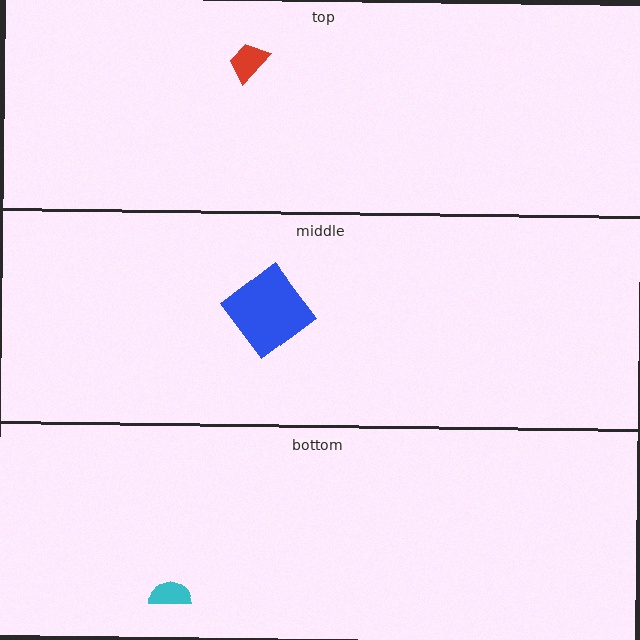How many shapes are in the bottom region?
1.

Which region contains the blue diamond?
The middle region.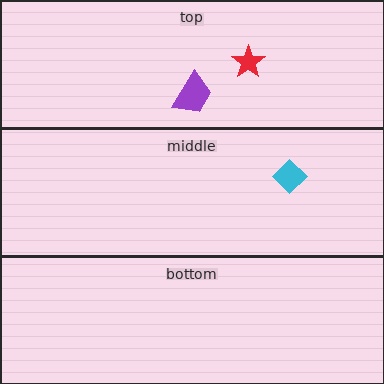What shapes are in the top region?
The red star, the purple trapezoid.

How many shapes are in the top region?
2.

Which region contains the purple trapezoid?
The top region.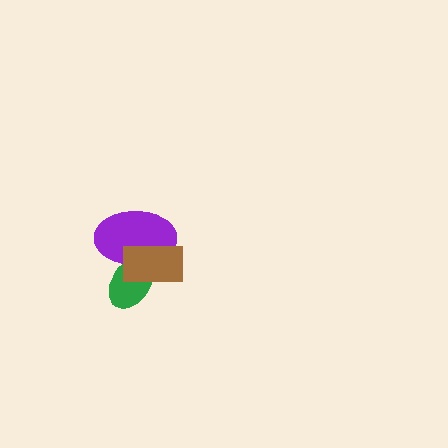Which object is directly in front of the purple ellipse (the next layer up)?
The green ellipse is directly in front of the purple ellipse.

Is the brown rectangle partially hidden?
No, no other shape covers it.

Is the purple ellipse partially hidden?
Yes, it is partially covered by another shape.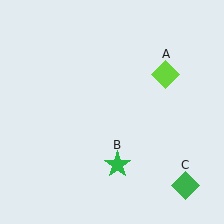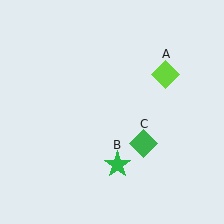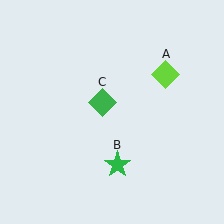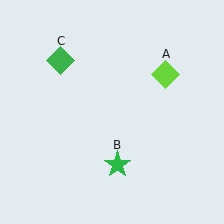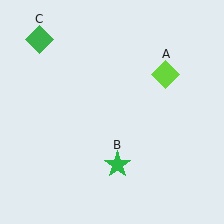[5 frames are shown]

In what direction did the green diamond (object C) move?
The green diamond (object C) moved up and to the left.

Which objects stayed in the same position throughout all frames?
Lime diamond (object A) and green star (object B) remained stationary.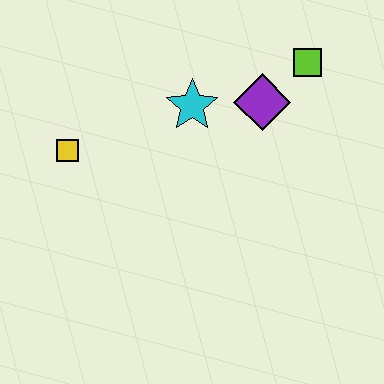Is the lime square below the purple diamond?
No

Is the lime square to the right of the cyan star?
Yes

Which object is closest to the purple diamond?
The lime square is closest to the purple diamond.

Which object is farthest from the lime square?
The yellow square is farthest from the lime square.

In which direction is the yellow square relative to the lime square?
The yellow square is to the left of the lime square.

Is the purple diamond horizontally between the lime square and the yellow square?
Yes